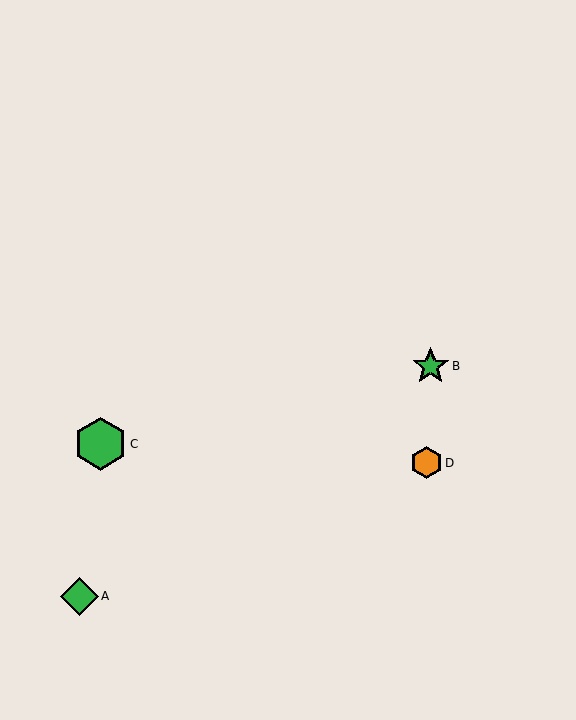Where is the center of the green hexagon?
The center of the green hexagon is at (101, 444).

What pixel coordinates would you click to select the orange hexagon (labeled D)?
Click at (426, 463) to select the orange hexagon D.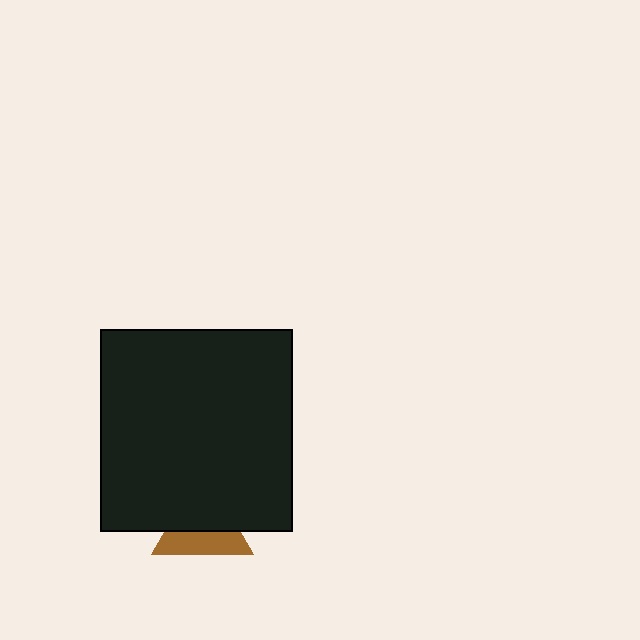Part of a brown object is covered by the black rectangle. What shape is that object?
It is a triangle.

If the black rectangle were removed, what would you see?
You would see the complete brown triangle.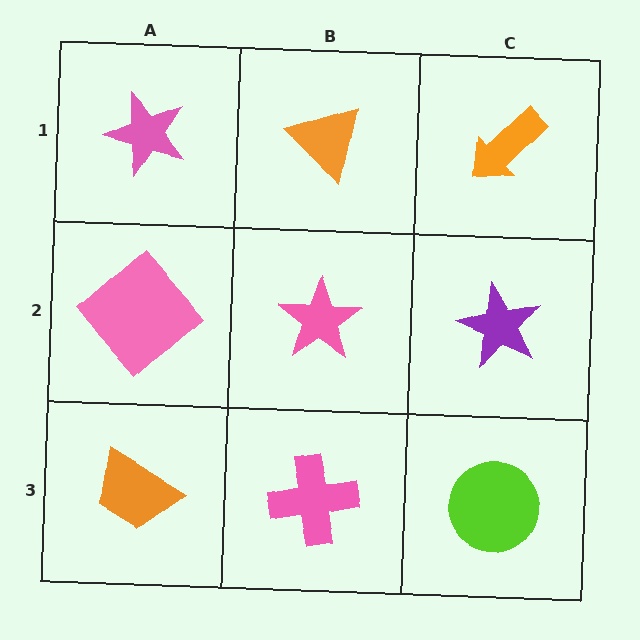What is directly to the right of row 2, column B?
A purple star.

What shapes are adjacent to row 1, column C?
A purple star (row 2, column C), an orange triangle (row 1, column B).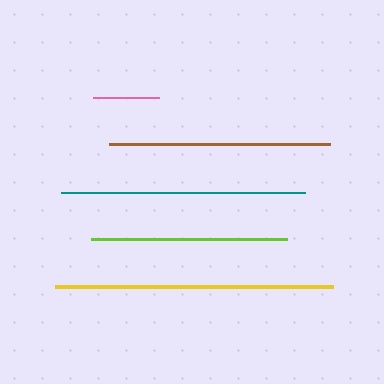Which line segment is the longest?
The yellow line is the longest at approximately 279 pixels.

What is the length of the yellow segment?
The yellow segment is approximately 279 pixels long.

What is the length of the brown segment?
The brown segment is approximately 220 pixels long.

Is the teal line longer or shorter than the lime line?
The teal line is longer than the lime line.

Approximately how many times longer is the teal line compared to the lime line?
The teal line is approximately 1.2 times the length of the lime line.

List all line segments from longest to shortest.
From longest to shortest: yellow, teal, brown, lime, pink.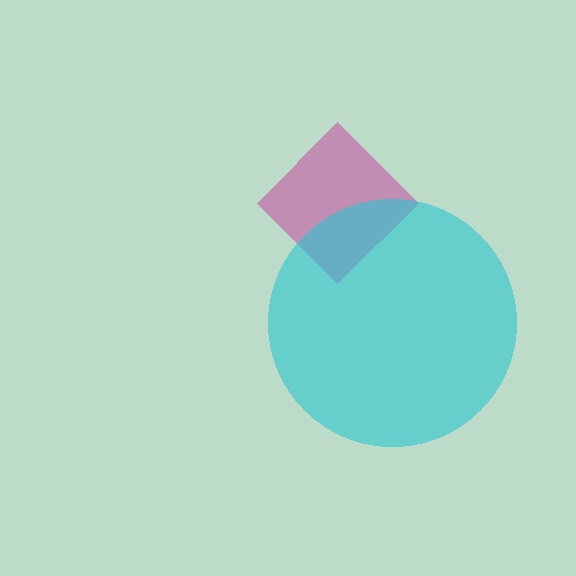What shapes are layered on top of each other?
The layered shapes are: a magenta diamond, a cyan circle.